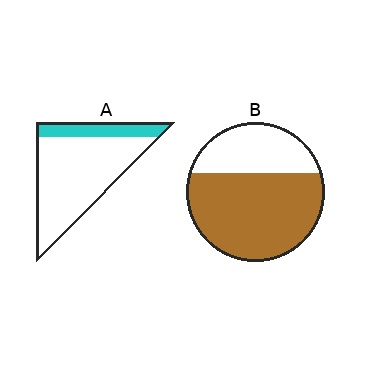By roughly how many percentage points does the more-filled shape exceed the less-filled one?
By roughly 45 percentage points (B over A).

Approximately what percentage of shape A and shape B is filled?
A is approximately 20% and B is approximately 65%.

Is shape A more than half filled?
No.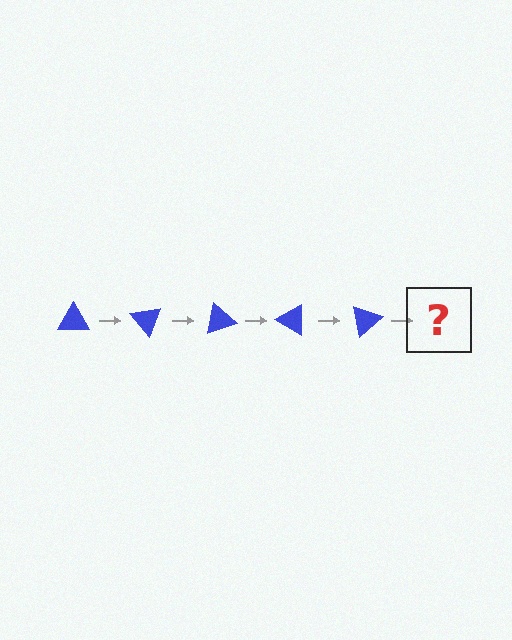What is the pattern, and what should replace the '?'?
The pattern is that the triangle rotates 50 degrees each step. The '?' should be a blue triangle rotated 250 degrees.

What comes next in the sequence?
The next element should be a blue triangle rotated 250 degrees.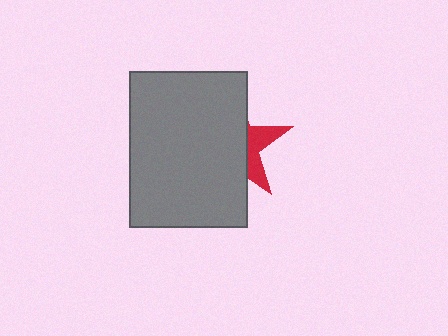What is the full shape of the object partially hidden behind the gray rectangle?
The partially hidden object is a red star.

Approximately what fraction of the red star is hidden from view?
Roughly 70% of the red star is hidden behind the gray rectangle.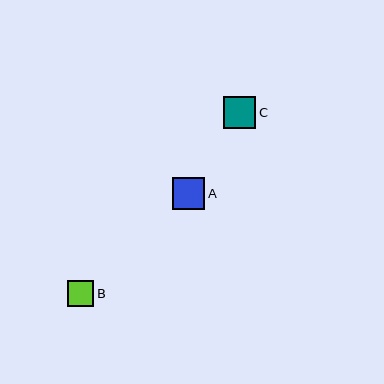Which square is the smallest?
Square B is the smallest with a size of approximately 26 pixels.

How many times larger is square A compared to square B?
Square A is approximately 1.2 times the size of square B.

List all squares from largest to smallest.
From largest to smallest: A, C, B.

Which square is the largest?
Square A is the largest with a size of approximately 32 pixels.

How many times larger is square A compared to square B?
Square A is approximately 1.2 times the size of square B.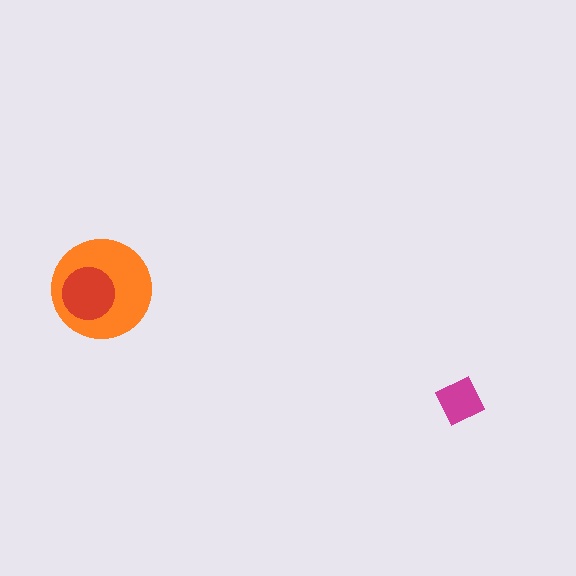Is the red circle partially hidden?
No, no other shape covers it.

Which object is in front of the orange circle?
The red circle is in front of the orange circle.